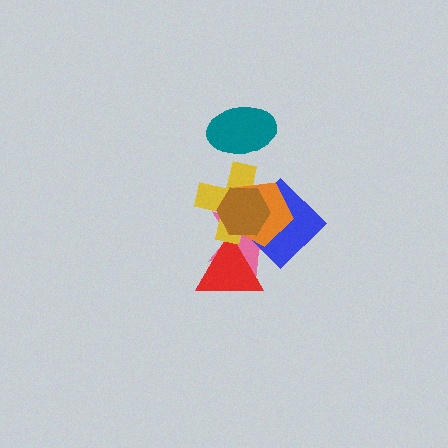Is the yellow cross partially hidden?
Yes, it is partially covered by another shape.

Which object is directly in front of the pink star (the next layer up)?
The red triangle is directly in front of the pink star.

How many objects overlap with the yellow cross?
5 objects overlap with the yellow cross.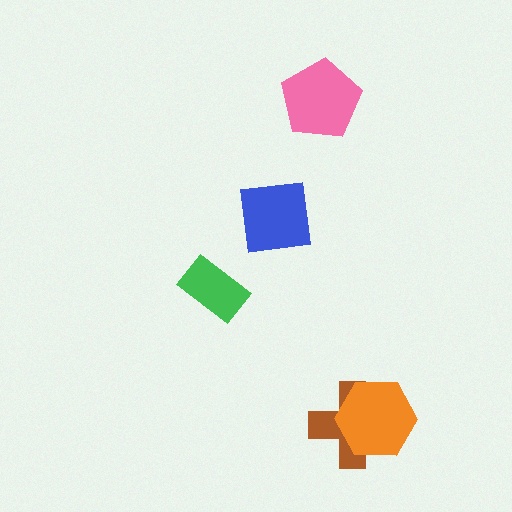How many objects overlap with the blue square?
0 objects overlap with the blue square.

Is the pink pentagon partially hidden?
No, no other shape covers it.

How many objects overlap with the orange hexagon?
1 object overlaps with the orange hexagon.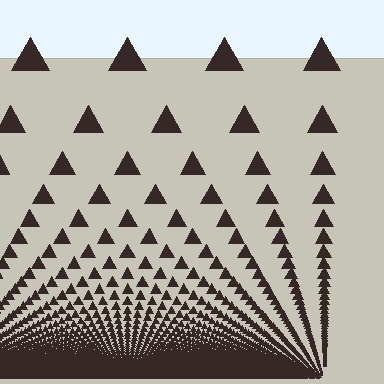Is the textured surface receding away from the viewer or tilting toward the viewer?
The surface appears to tilt toward the viewer. Texture elements get larger and sparser toward the top.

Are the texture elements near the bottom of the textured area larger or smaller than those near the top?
Smaller. The gradient is inverted — elements near the bottom are smaller and denser.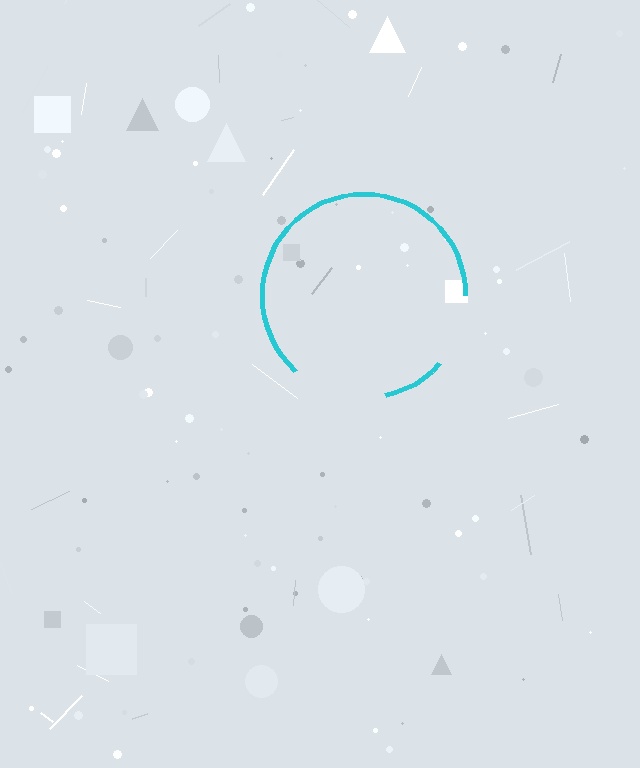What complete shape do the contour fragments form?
The contour fragments form a circle.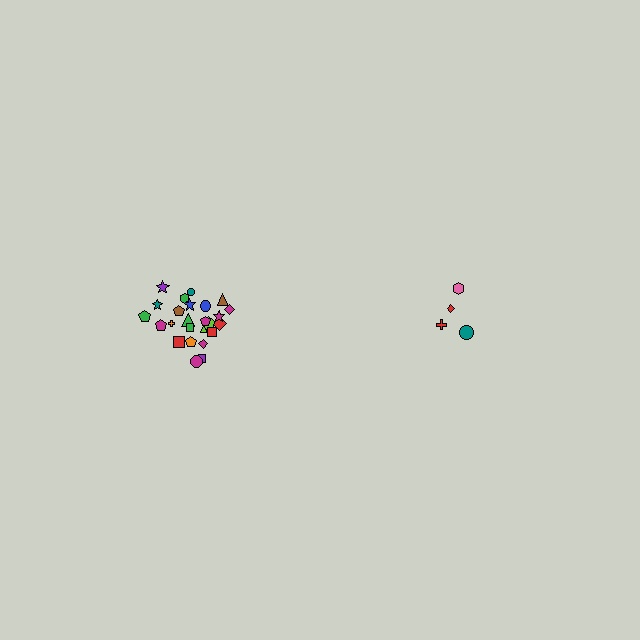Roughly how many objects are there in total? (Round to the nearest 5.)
Roughly 30 objects in total.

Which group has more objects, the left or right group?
The left group.